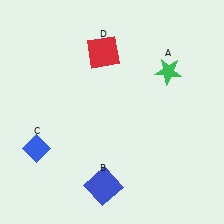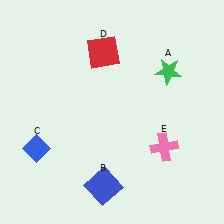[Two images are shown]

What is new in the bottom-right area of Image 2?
A pink cross (E) was added in the bottom-right area of Image 2.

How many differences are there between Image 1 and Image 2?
There is 1 difference between the two images.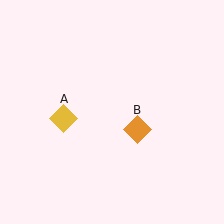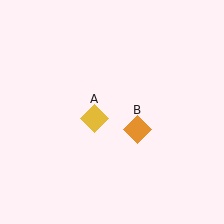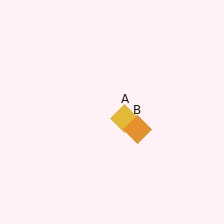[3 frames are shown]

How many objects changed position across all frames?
1 object changed position: yellow diamond (object A).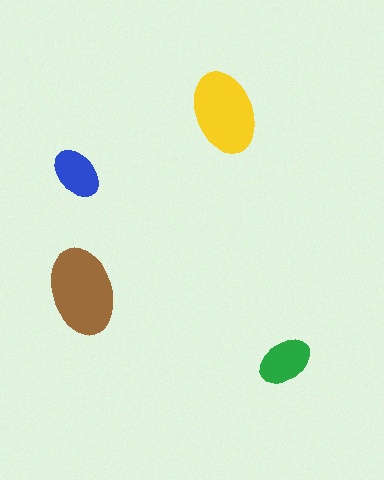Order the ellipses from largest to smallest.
the brown one, the yellow one, the green one, the blue one.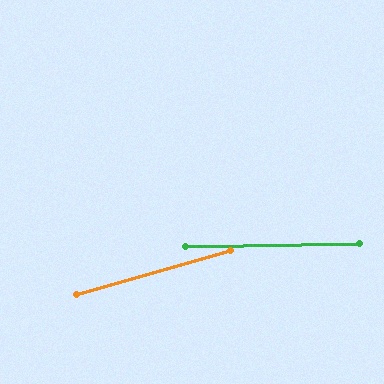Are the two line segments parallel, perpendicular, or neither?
Neither parallel nor perpendicular — they differ by about 15°.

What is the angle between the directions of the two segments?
Approximately 15 degrees.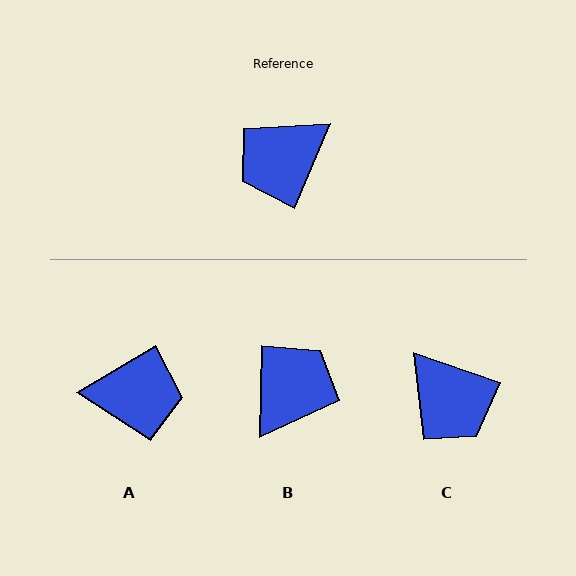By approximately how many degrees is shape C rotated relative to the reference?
Approximately 94 degrees counter-clockwise.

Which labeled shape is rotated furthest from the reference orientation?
B, about 158 degrees away.